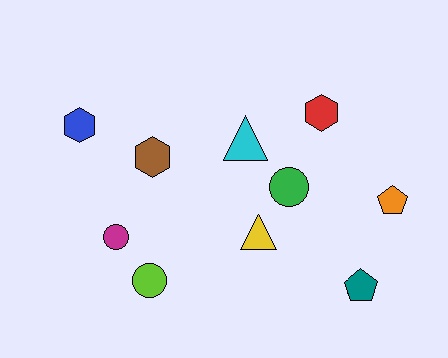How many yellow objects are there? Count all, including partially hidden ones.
There is 1 yellow object.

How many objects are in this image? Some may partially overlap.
There are 10 objects.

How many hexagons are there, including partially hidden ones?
There are 3 hexagons.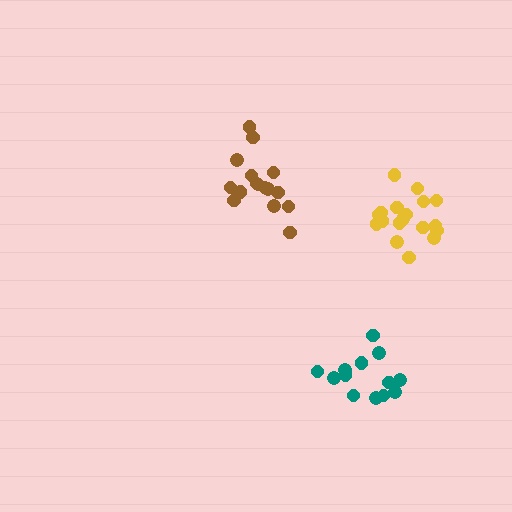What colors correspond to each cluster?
The clusters are colored: teal, yellow, brown.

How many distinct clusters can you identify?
There are 3 distinct clusters.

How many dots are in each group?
Group 1: 13 dots, Group 2: 18 dots, Group 3: 17 dots (48 total).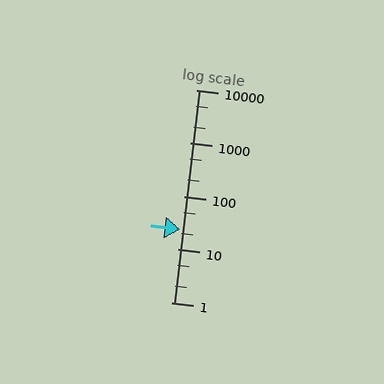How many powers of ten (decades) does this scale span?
The scale spans 4 decades, from 1 to 10000.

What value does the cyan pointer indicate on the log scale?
The pointer indicates approximately 24.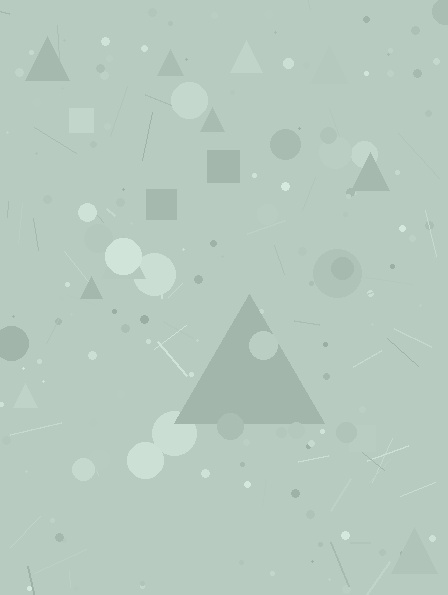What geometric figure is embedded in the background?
A triangle is embedded in the background.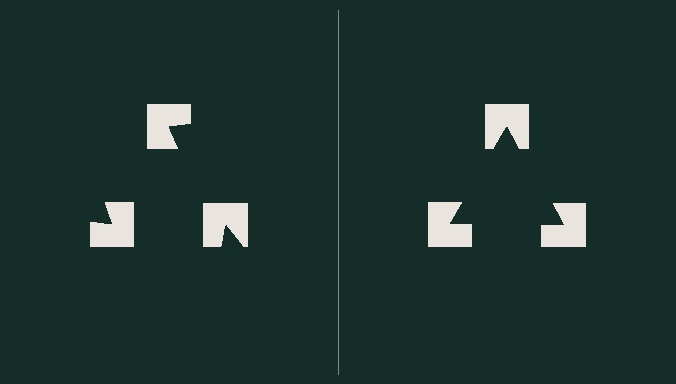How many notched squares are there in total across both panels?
6 — 3 on each side.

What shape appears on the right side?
An illusory triangle.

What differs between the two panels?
The notched squares are positioned identically on both sides; only the wedge orientations differ. On the right they align to a triangle; on the left they are misaligned.